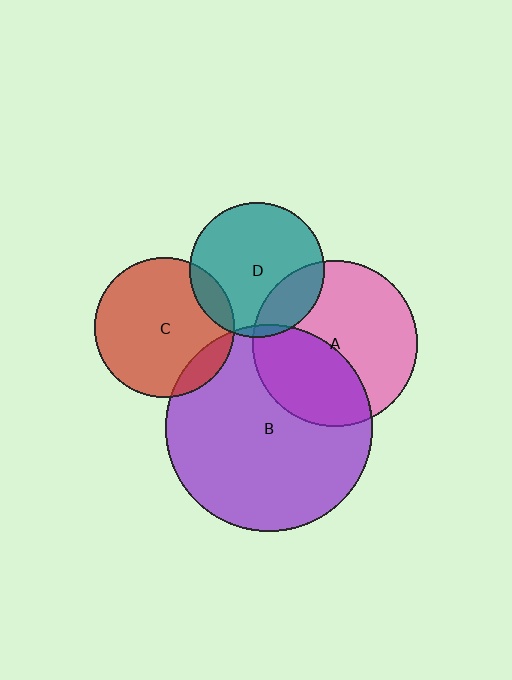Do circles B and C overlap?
Yes.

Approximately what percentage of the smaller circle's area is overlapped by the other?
Approximately 10%.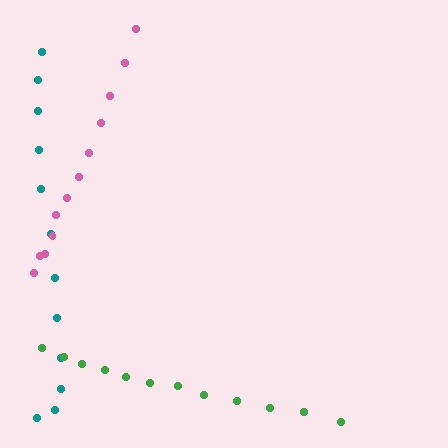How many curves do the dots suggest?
There are 3 distinct paths.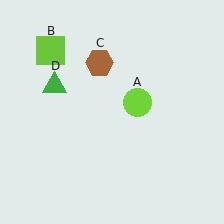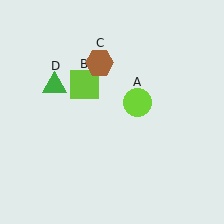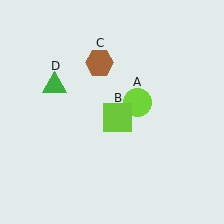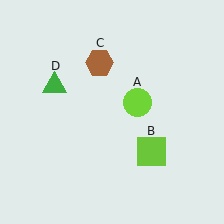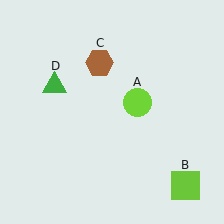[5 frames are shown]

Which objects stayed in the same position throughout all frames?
Lime circle (object A) and brown hexagon (object C) and green triangle (object D) remained stationary.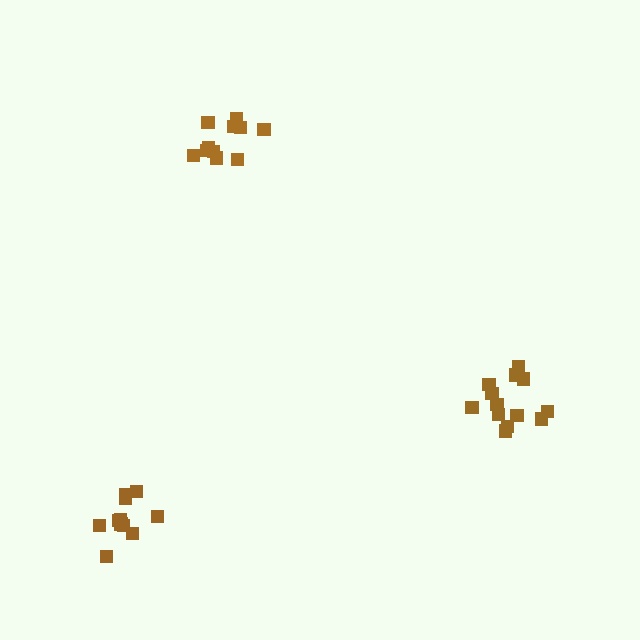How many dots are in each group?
Group 1: 11 dots, Group 2: 13 dots, Group 3: 11 dots (35 total).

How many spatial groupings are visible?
There are 3 spatial groupings.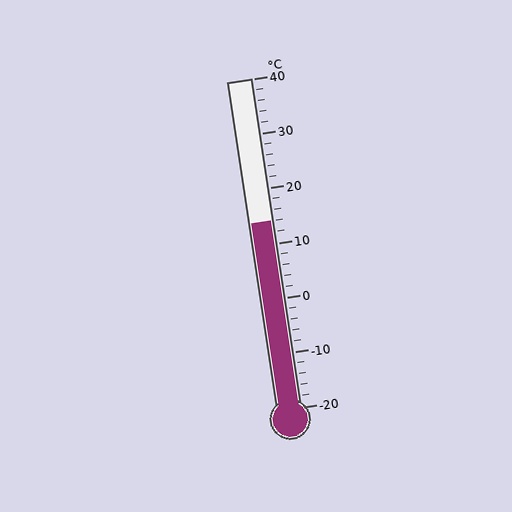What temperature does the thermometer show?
The thermometer shows approximately 14°C.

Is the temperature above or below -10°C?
The temperature is above -10°C.